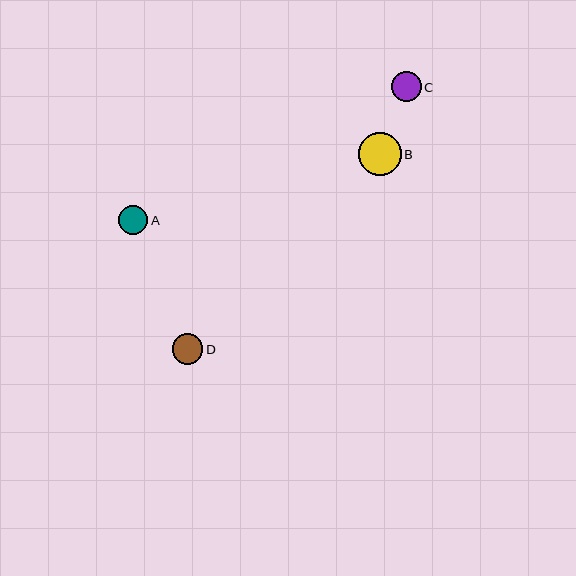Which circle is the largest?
Circle B is the largest with a size of approximately 43 pixels.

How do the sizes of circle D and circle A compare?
Circle D and circle A are approximately the same size.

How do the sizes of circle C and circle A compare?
Circle C and circle A are approximately the same size.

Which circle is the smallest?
Circle A is the smallest with a size of approximately 29 pixels.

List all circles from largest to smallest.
From largest to smallest: B, D, C, A.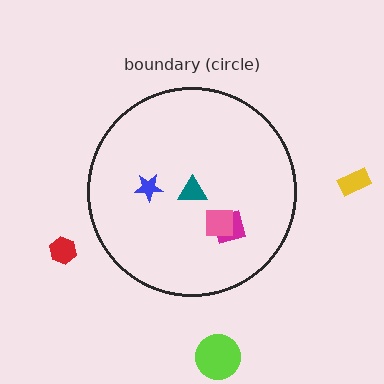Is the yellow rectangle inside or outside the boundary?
Outside.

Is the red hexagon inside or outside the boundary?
Outside.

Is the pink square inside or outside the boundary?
Inside.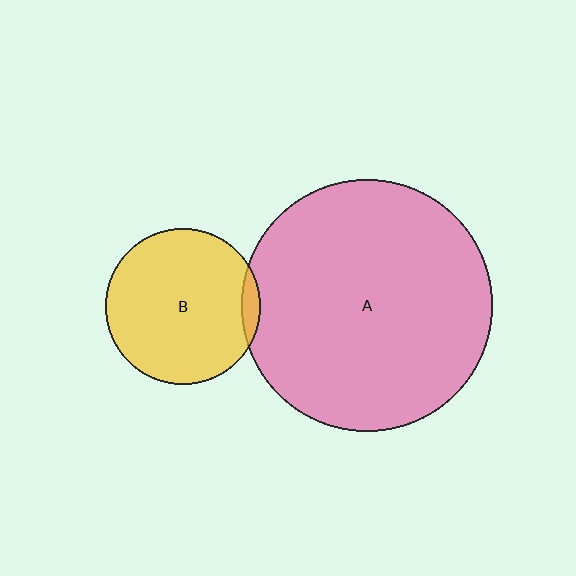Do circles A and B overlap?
Yes.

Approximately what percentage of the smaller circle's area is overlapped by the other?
Approximately 5%.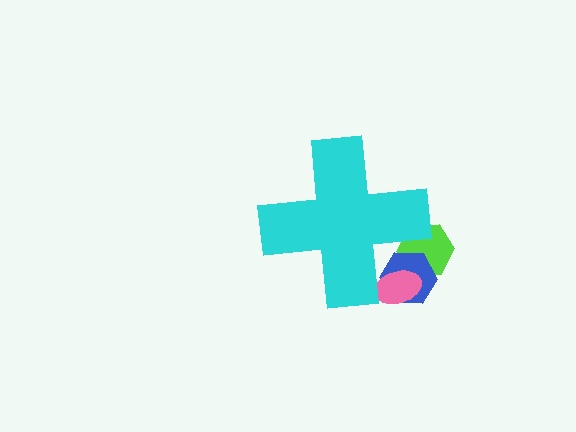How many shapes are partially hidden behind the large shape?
3 shapes are partially hidden.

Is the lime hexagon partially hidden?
Yes, the lime hexagon is partially hidden behind the cyan cross.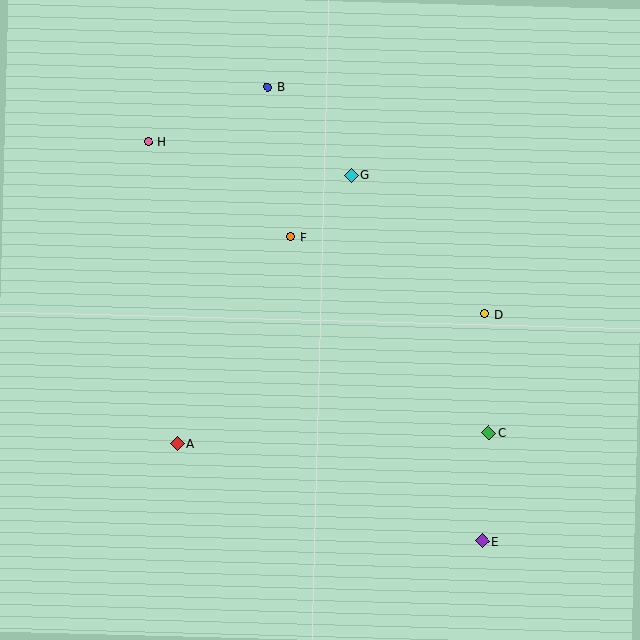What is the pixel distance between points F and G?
The distance between F and G is 86 pixels.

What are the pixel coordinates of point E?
Point E is at (482, 541).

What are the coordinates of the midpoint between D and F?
The midpoint between D and F is at (388, 276).